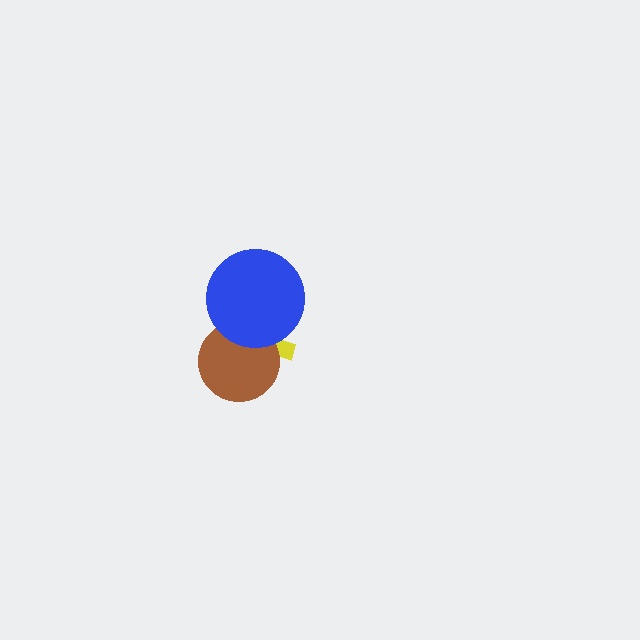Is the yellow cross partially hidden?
Yes, it is partially covered by another shape.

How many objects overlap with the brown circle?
2 objects overlap with the brown circle.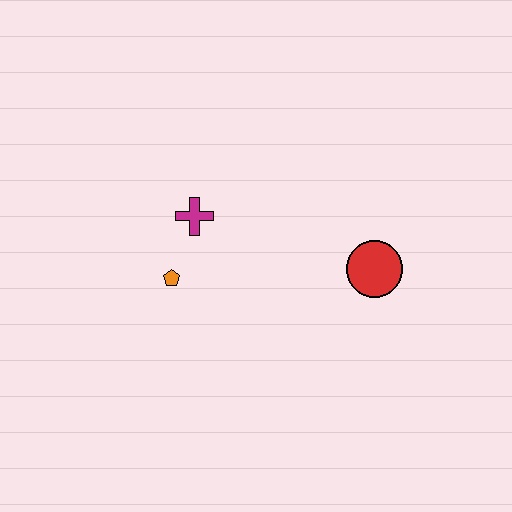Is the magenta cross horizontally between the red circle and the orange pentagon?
Yes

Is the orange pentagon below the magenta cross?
Yes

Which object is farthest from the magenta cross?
The red circle is farthest from the magenta cross.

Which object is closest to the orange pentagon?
The magenta cross is closest to the orange pentagon.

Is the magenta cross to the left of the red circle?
Yes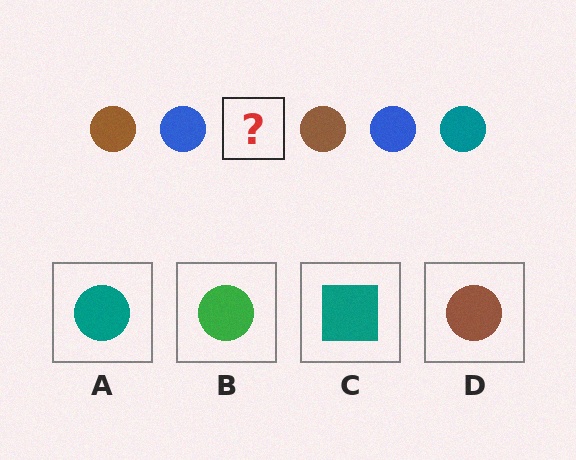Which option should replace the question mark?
Option A.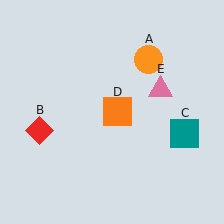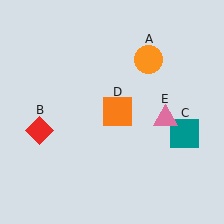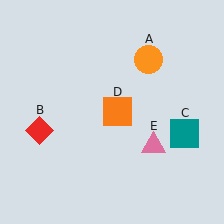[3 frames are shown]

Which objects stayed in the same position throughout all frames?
Orange circle (object A) and red diamond (object B) and teal square (object C) and orange square (object D) remained stationary.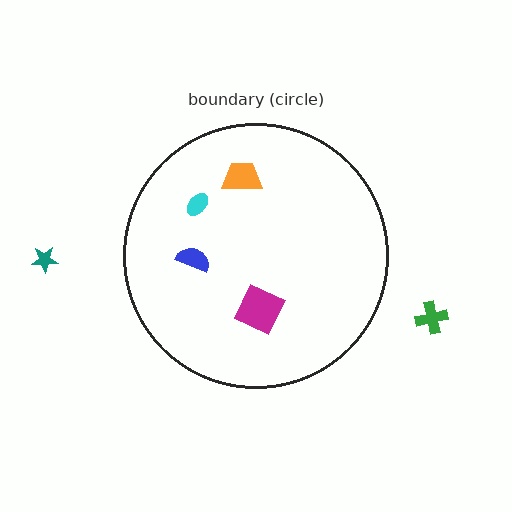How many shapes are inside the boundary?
4 inside, 2 outside.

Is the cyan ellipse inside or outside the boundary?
Inside.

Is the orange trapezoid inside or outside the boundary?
Inside.